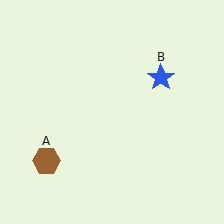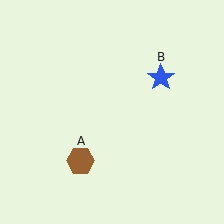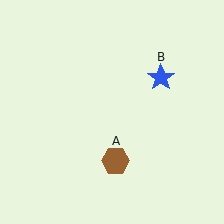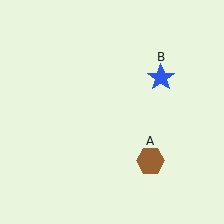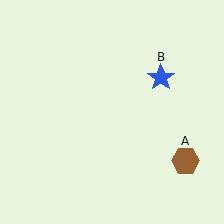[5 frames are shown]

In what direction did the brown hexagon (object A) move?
The brown hexagon (object A) moved right.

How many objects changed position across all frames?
1 object changed position: brown hexagon (object A).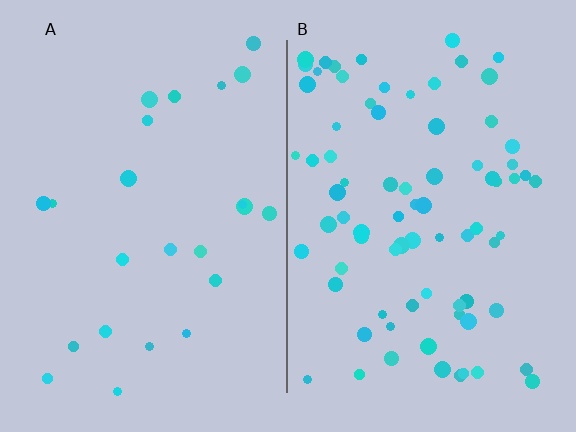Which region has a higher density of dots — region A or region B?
B (the right).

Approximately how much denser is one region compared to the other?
Approximately 3.4× — region B over region A.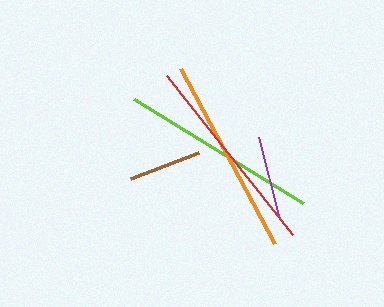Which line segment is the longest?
The red line is the longest at approximately 202 pixels.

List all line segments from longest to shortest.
From longest to shortest: red, lime, orange, purple, brown.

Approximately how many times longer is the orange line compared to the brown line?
The orange line is approximately 2.7 times the length of the brown line.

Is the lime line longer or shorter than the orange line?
The lime line is longer than the orange line.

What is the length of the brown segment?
The brown segment is approximately 73 pixels long.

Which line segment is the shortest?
The brown line is the shortest at approximately 73 pixels.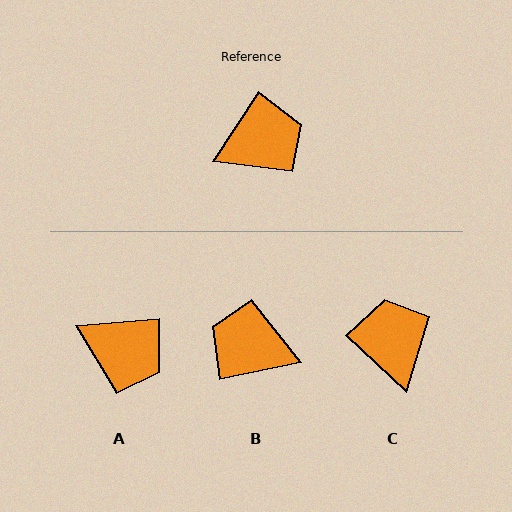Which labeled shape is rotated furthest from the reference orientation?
B, about 135 degrees away.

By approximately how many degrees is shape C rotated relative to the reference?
Approximately 80 degrees counter-clockwise.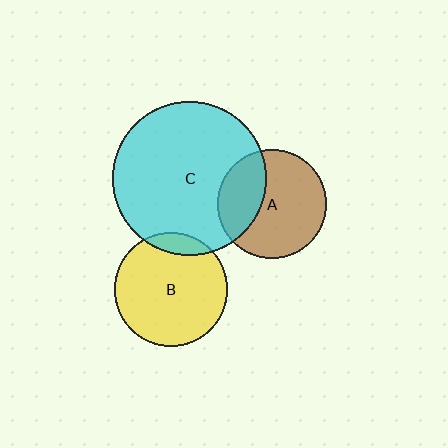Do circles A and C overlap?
Yes.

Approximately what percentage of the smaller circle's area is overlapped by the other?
Approximately 35%.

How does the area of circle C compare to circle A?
Approximately 2.0 times.